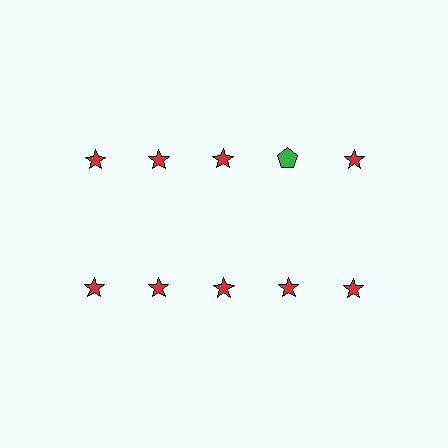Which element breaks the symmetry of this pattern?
The green pentagon in the top row, second from right column breaks the symmetry. All other shapes are red stars.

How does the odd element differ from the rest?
It differs in both color (green instead of red) and shape (pentagon instead of star).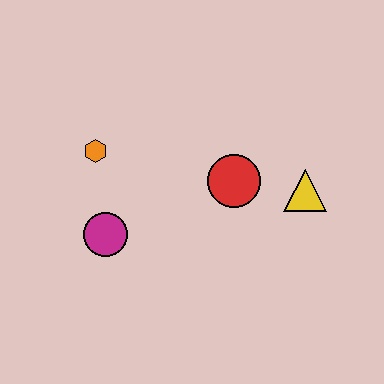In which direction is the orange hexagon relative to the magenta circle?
The orange hexagon is above the magenta circle.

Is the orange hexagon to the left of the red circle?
Yes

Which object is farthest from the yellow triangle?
The orange hexagon is farthest from the yellow triangle.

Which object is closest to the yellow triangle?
The red circle is closest to the yellow triangle.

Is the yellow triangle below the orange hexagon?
Yes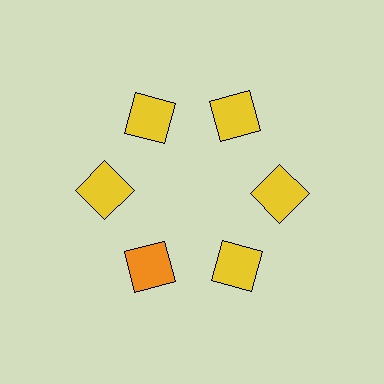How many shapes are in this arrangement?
There are 6 shapes arranged in a ring pattern.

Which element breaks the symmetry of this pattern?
The orange square at roughly the 7 o'clock position breaks the symmetry. All other shapes are yellow squares.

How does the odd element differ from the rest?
It has a different color: orange instead of yellow.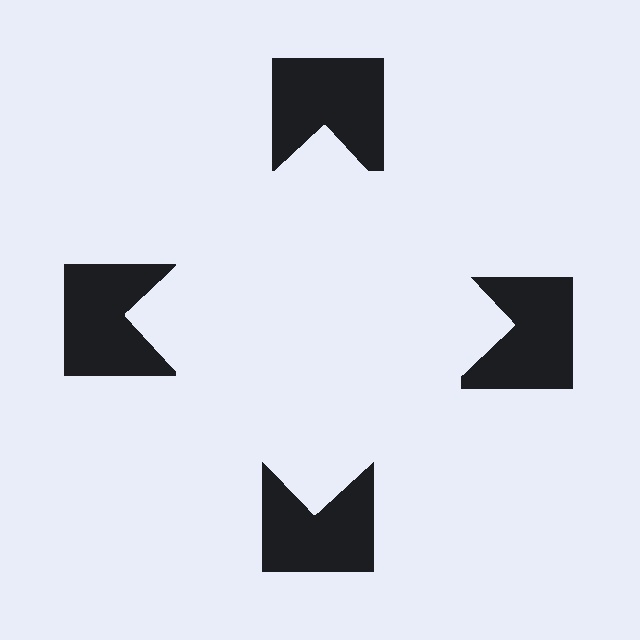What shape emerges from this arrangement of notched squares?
An illusory square — its edges are inferred from the aligned wedge cuts in the notched squares, not physically drawn.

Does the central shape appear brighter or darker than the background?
It typically appears slightly brighter than the background, even though no actual brightness change is drawn.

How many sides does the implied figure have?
4 sides.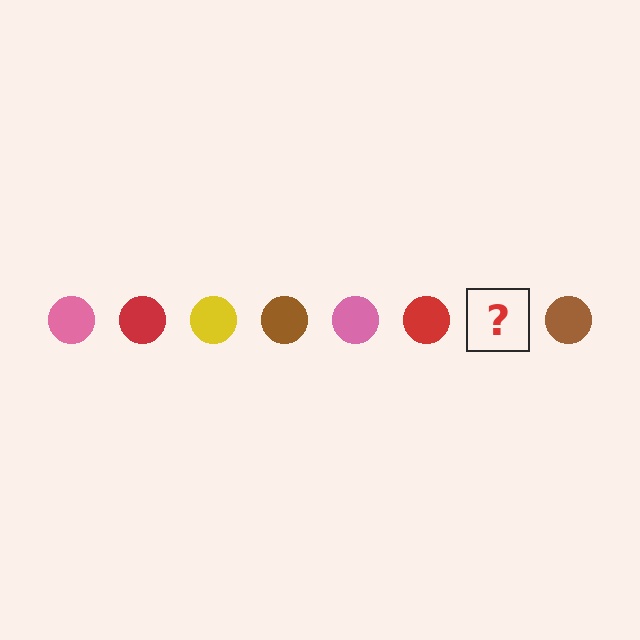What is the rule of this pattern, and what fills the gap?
The rule is that the pattern cycles through pink, red, yellow, brown circles. The gap should be filled with a yellow circle.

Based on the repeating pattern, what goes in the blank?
The blank should be a yellow circle.